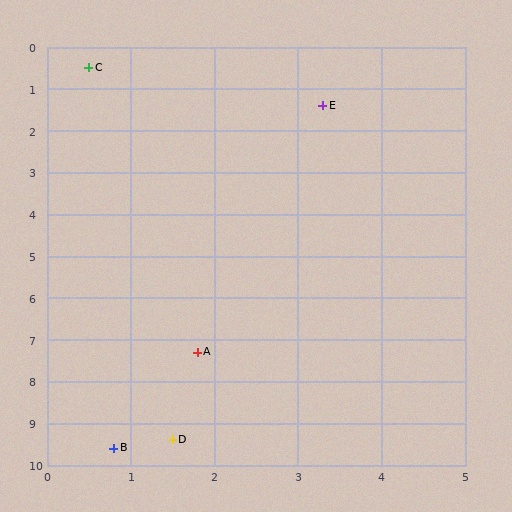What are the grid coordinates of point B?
Point B is at approximately (0.8, 9.6).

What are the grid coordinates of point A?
Point A is at approximately (1.8, 7.3).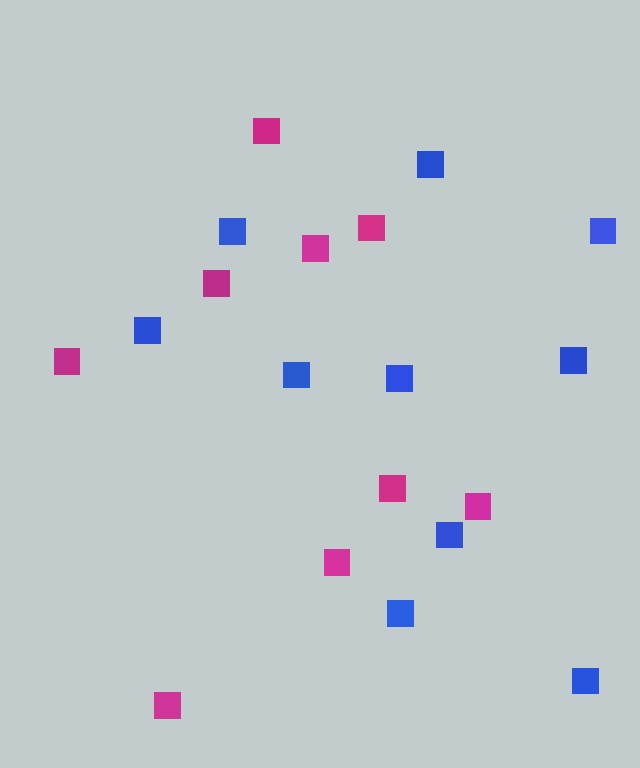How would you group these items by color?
There are 2 groups: one group of magenta squares (9) and one group of blue squares (10).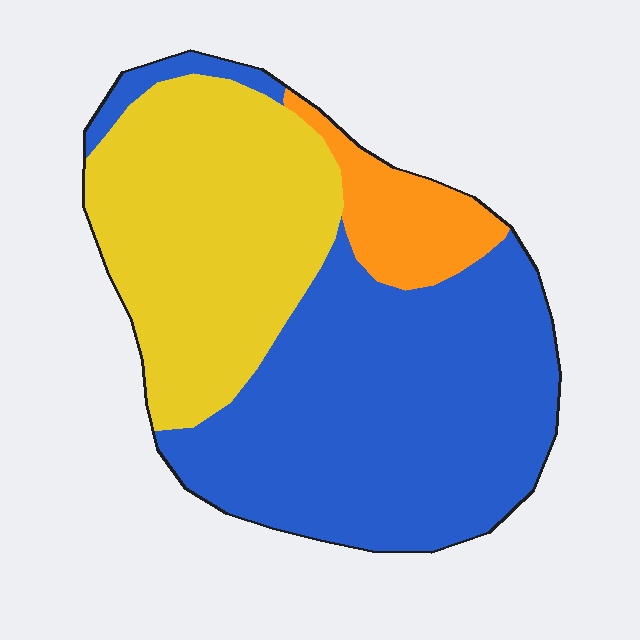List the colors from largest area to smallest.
From largest to smallest: blue, yellow, orange.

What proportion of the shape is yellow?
Yellow takes up about three eighths (3/8) of the shape.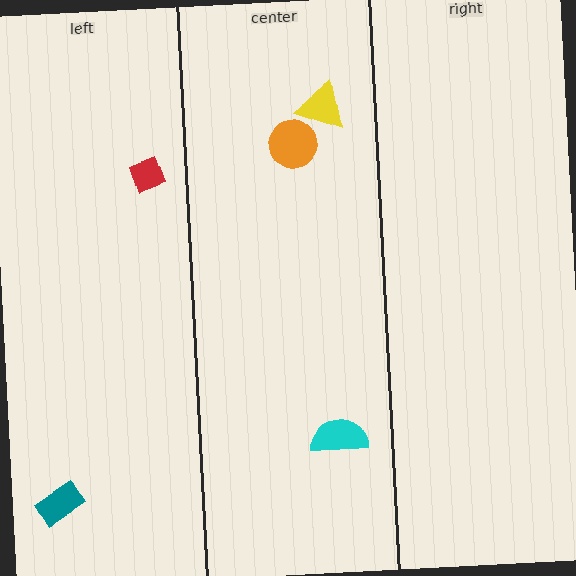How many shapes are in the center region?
3.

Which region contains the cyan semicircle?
The center region.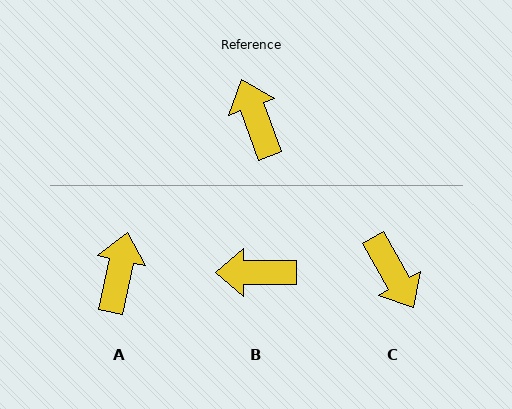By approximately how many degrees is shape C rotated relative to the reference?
Approximately 171 degrees clockwise.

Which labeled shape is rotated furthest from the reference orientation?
C, about 171 degrees away.